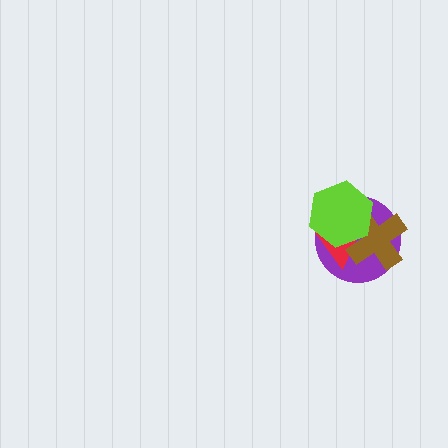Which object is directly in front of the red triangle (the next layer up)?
The brown cross is directly in front of the red triangle.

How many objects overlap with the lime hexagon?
3 objects overlap with the lime hexagon.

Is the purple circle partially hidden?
Yes, it is partially covered by another shape.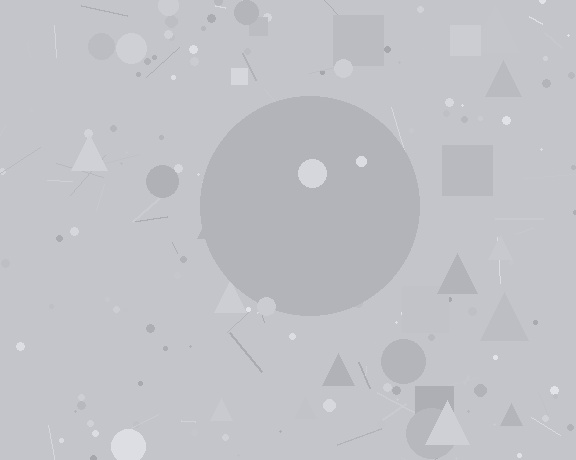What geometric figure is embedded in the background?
A circle is embedded in the background.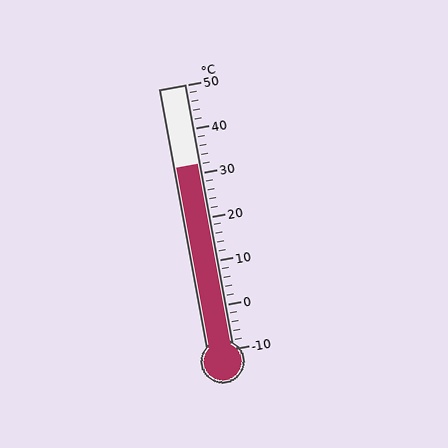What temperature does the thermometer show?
The thermometer shows approximately 32°C.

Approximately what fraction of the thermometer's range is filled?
The thermometer is filled to approximately 70% of its range.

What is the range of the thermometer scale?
The thermometer scale ranges from -10°C to 50°C.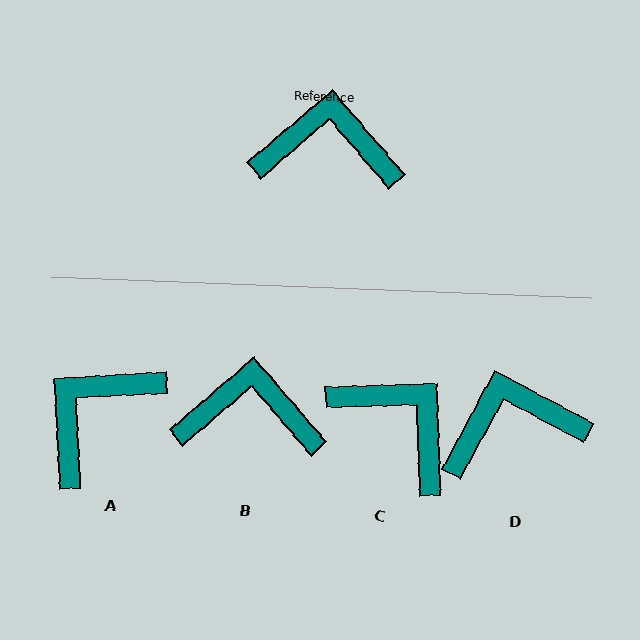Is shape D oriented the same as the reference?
No, it is off by about 21 degrees.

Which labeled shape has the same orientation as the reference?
B.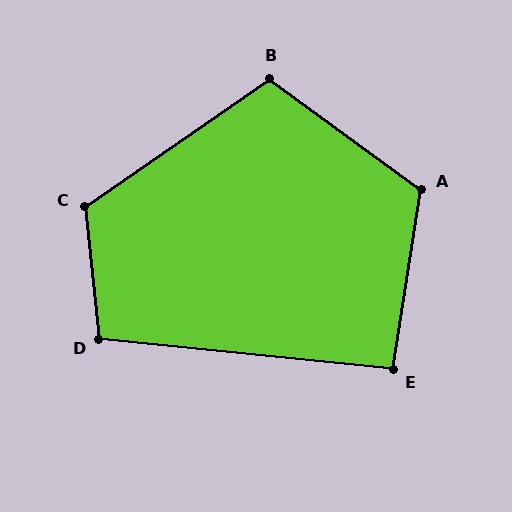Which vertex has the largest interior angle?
C, at approximately 119 degrees.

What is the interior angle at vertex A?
Approximately 118 degrees (obtuse).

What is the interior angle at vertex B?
Approximately 109 degrees (obtuse).